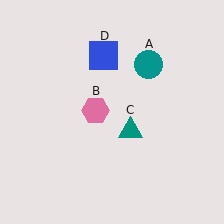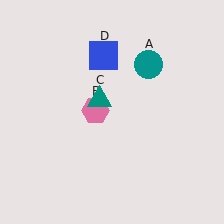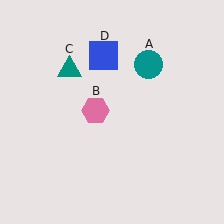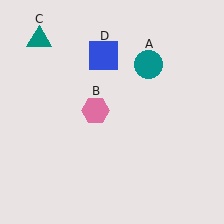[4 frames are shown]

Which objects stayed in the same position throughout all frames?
Teal circle (object A) and pink hexagon (object B) and blue square (object D) remained stationary.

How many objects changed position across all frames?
1 object changed position: teal triangle (object C).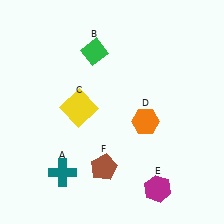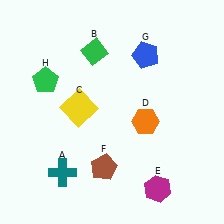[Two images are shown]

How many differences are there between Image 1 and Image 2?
There are 2 differences between the two images.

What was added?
A blue pentagon (G), a green pentagon (H) were added in Image 2.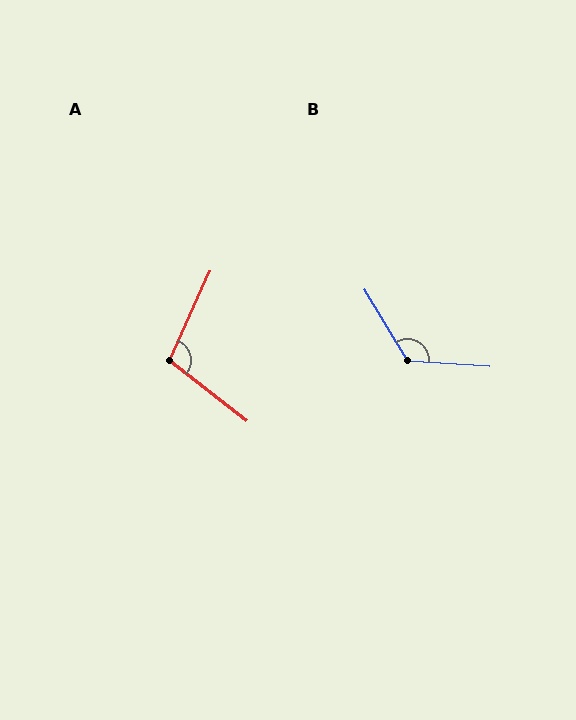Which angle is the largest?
B, at approximately 125 degrees.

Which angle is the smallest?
A, at approximately 104 degrees.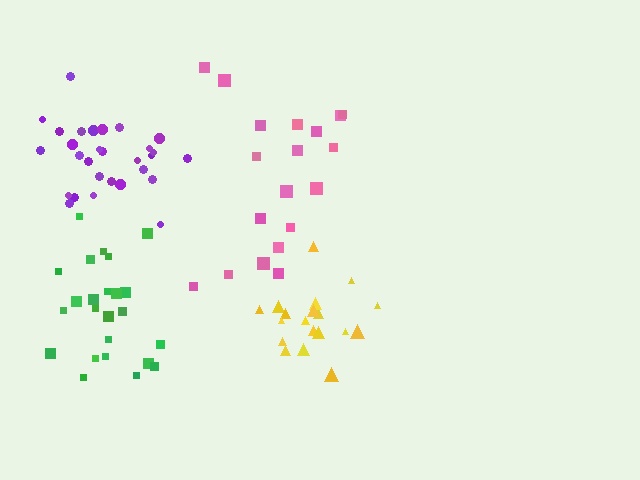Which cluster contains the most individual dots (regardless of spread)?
Purple (29).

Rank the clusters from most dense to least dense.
yellow, purple, green, pink.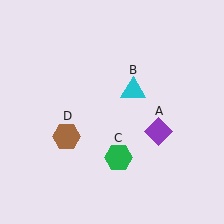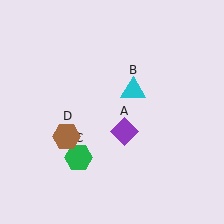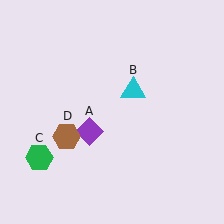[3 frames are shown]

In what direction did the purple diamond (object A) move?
The purple diamond (object A) moved left.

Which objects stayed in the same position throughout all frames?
Cyan triangle (object B) and brown hexagon (object D) remained stationary.